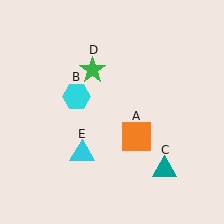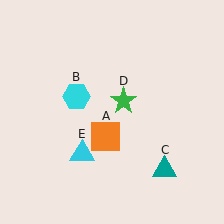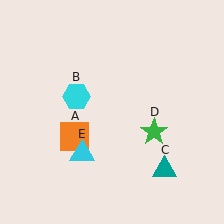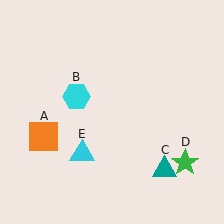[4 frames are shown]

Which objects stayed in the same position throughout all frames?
Cyan hexagon (object B) and teal triangle (object C) and cyan triangle (object E) remained stationary.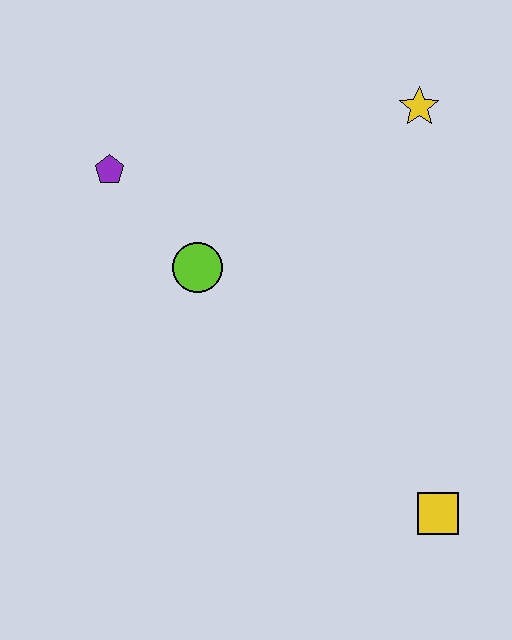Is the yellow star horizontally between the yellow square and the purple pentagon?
Yes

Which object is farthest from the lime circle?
The yellow square is farthest from the lime circle.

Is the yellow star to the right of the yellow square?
No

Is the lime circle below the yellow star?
Yes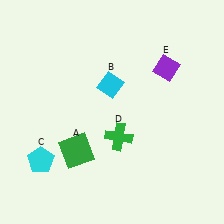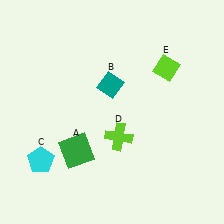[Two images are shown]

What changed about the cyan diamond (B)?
In Image 1, B is cyan. In Image 2, it changed to teal.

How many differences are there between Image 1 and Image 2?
There are 3 differences between the two images.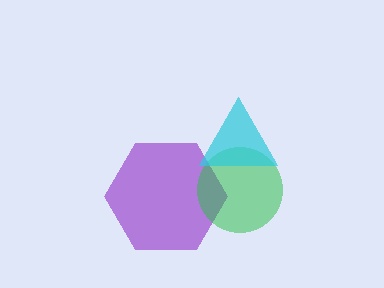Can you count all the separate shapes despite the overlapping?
Yes, there are 3 separate shapes.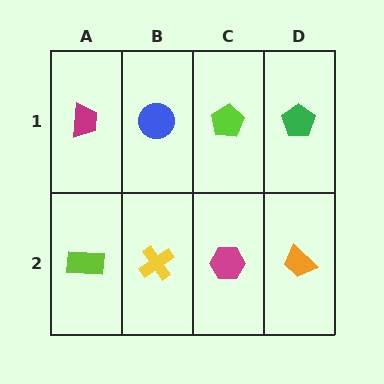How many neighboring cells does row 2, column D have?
2.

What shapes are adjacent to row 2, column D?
A green pentagon (row 1, column D), a magenta hexagon (row 2, column C).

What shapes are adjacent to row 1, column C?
A magenta hexagon (row 2, column C), a blue circle (row 1, column B), a green pentagon (row 1, column D).